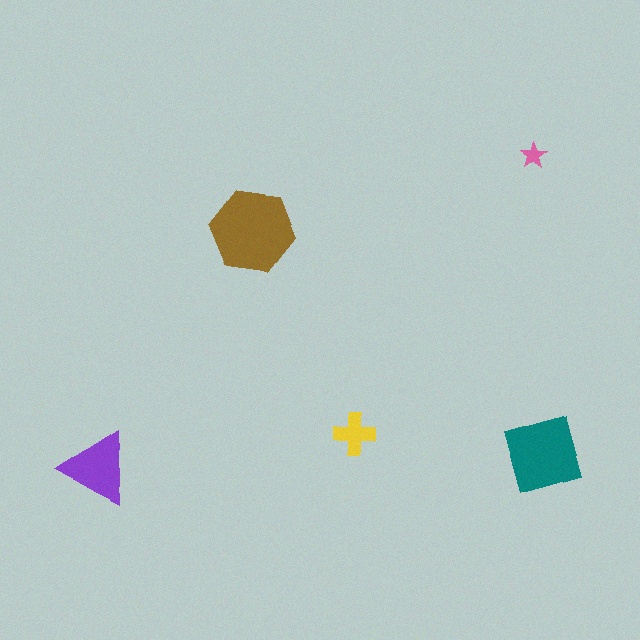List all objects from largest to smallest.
The brown hexagon, the teal diamond, the purple triangle, the yellow cross, the pink star.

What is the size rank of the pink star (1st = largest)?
5th.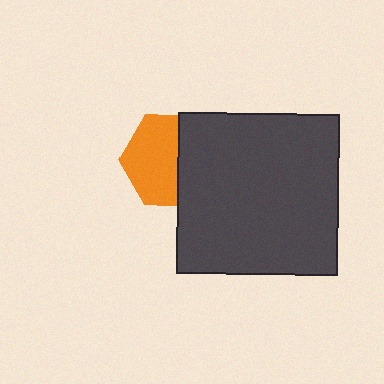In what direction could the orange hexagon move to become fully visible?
The orange hexagon could move left. That would shift it out from behind the dark gray square entirely.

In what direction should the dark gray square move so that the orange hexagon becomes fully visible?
The dark gray square should move right. That is the shortest direction to clear the overlap and leave the orange hexagon fully visible.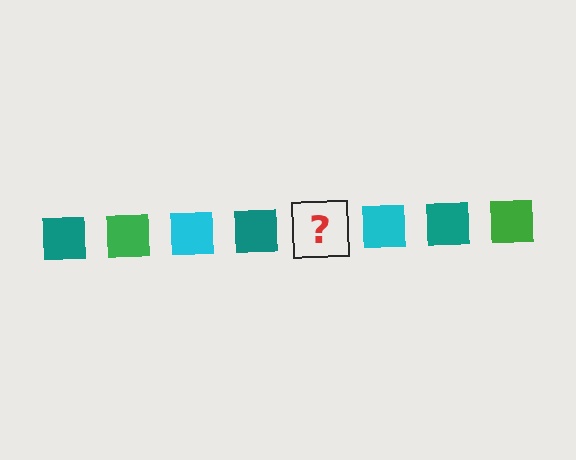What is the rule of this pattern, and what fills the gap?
The rule is that the pattern cycles through teal, green, cyan squares. The gap should be filled with a green square.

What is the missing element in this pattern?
The missing element is a green square.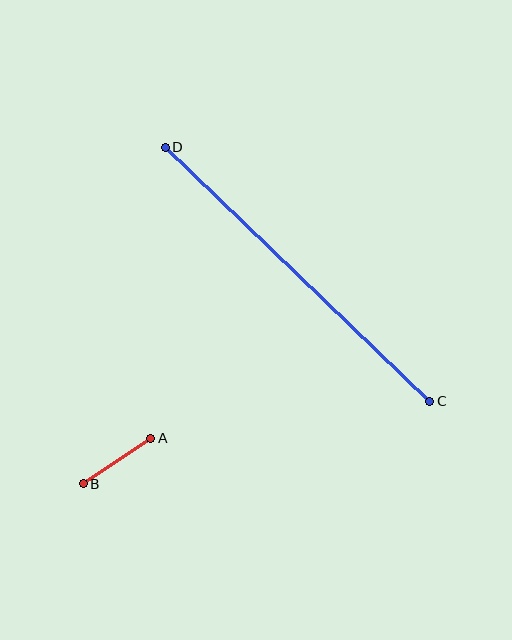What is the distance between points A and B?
The distance is approximately 81 pixels.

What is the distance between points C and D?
The distance is approximately 367 pixels.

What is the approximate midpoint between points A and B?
The midpoint is at approximately (117, 461) pixels.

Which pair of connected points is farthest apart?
Points C and D are farthest apart.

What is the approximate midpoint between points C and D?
The midpoint is at approximately (298, 274) pixels.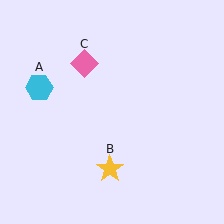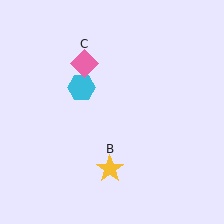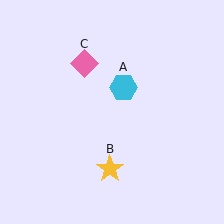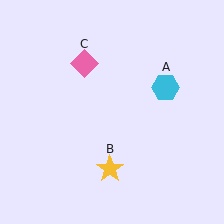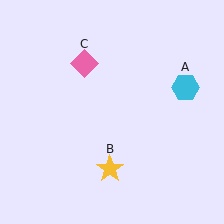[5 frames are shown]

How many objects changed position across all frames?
1 object changed position: cyan hexagon (object A).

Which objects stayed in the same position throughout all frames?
Yellow star (object B) and pink diamond (object C) remained stationary.